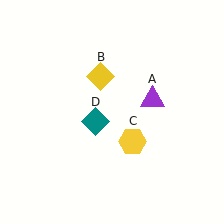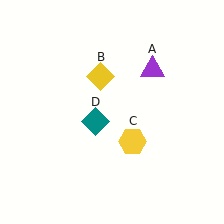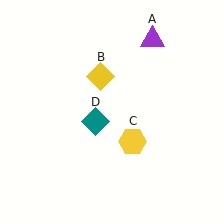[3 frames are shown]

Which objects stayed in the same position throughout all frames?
Yellow diamond (object B) and yellow hexagon (object C) and teal diamond (object D) remained stationary.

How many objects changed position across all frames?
1 object changed position: purple triangle (object A).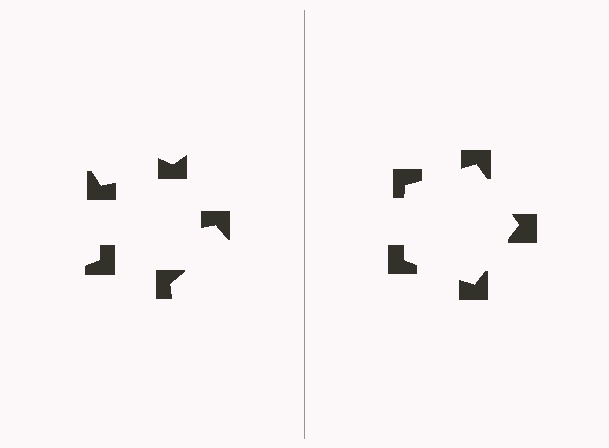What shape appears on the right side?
An illusory pentagon.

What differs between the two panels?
The notched squares are positioned identically on both sides; only the wedge orientations differ. On the right they align to a pentagon; on the left they are misaligned.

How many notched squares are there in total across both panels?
10 — 5 on each side.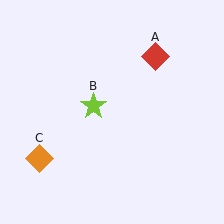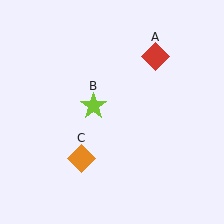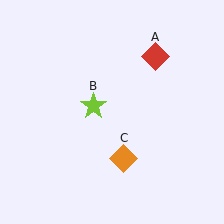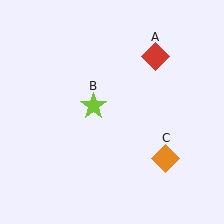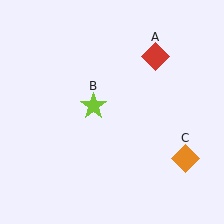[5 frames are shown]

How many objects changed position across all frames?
1 object changed position: orange diamond (object C).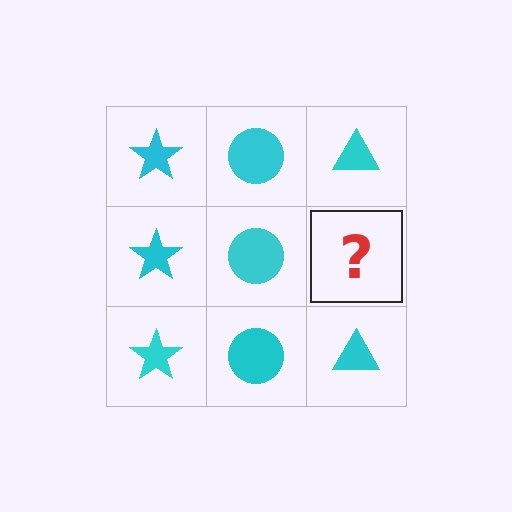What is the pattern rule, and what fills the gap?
The rule is that each column has a consistent shape. The gap should be filled with a cyan triangle.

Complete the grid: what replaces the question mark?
The question mark should be replaced with a cyan triangle.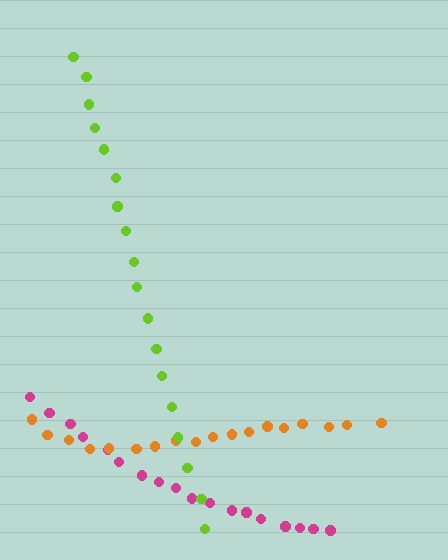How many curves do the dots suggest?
There are 3 distinct paths.